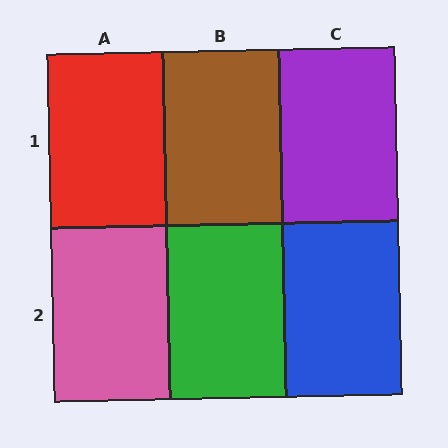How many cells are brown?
1 cell is brown.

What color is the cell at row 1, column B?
Brown.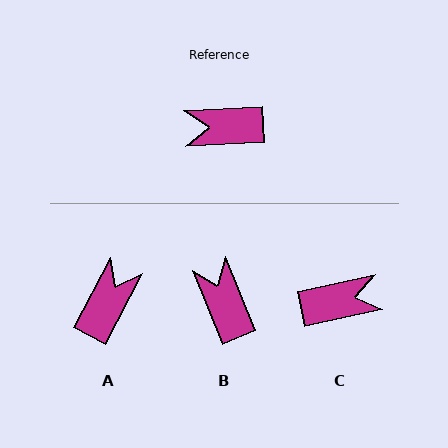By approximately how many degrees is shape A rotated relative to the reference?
Approximately 121 degrees clockwise.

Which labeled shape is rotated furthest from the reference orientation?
C, about 171 degrees away.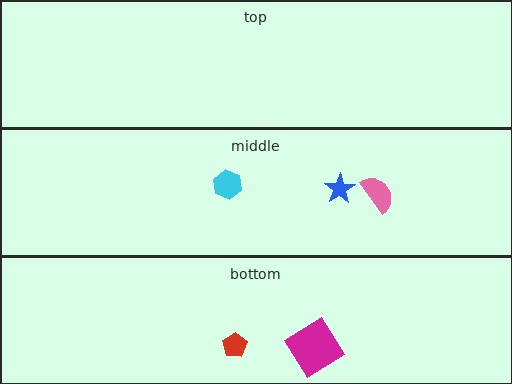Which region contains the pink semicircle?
The middle region.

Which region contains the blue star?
The middle region.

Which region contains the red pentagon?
The bottom region.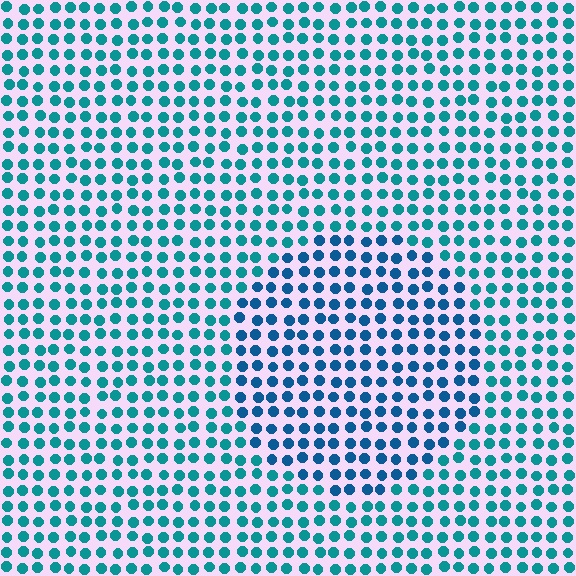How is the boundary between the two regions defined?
The boundary is defined purely by a slight shift in hue (about 25 degrees). Spacing, size, and orientation are identical on both sides.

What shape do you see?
I see a circle.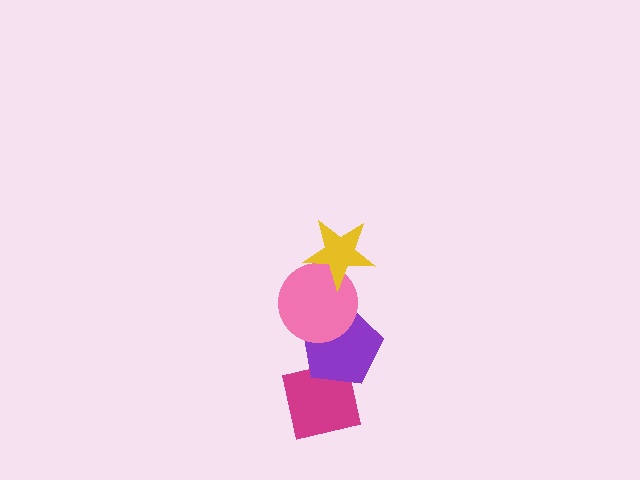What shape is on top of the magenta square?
The purple pentagon is on top of the magenta square.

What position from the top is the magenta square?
The magenta square is 4th from the top.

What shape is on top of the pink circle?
The yellow star is on top of the pink circle.